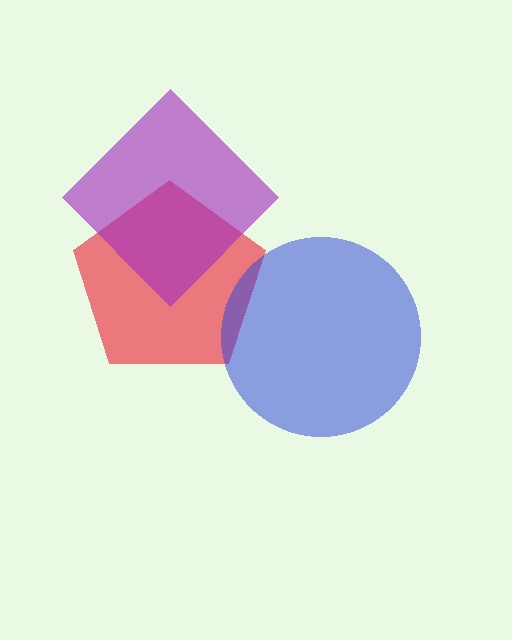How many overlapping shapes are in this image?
There are 3 overlapping shapes in the image.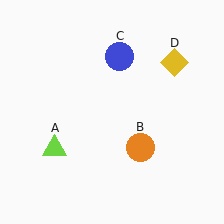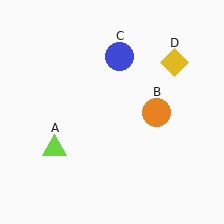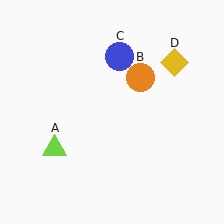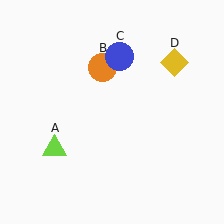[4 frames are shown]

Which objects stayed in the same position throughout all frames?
Lime triangle (object A) and blue circle (object C) and yellow diamond (object D) remained stationary.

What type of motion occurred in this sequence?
The orange circle (object B) rotated counterclockwise around the center of the scene.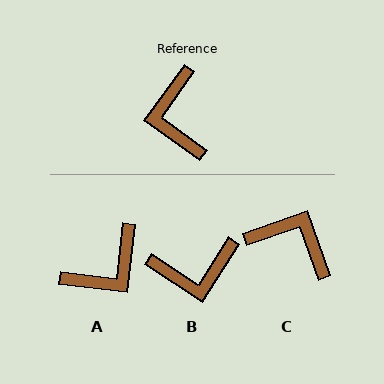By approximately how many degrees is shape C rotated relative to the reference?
Approximately 125 degrees clockwise.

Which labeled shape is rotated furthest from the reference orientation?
C, about 125 degrees away.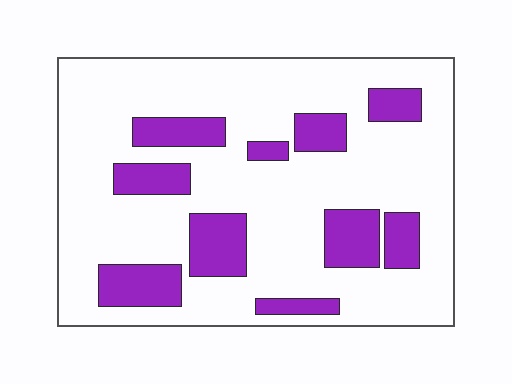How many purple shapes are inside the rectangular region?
10.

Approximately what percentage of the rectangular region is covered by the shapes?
Approximately 25%.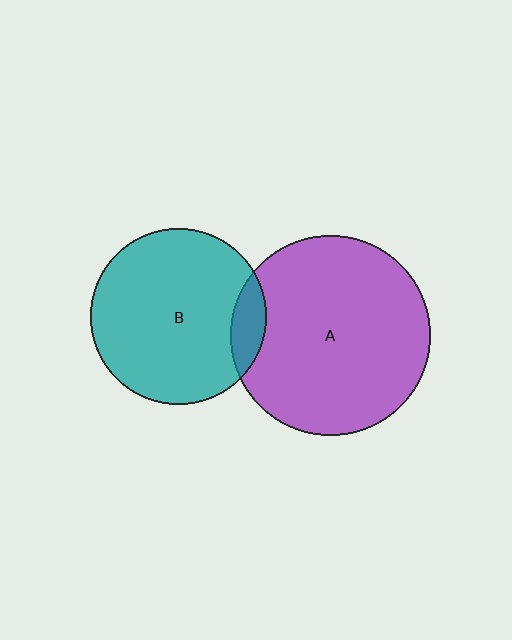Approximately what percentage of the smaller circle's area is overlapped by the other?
Approximately 10%.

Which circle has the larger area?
Circle A (purple).